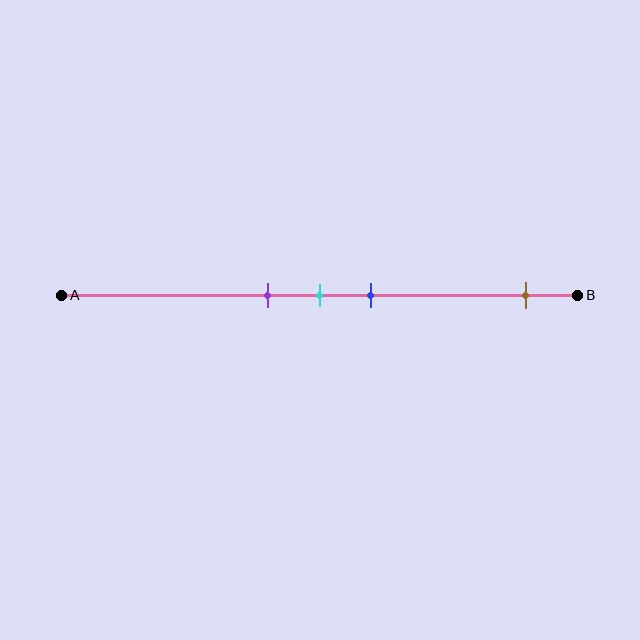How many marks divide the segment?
There are 4 marks dividing the segment.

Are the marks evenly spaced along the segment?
No, the marks are not evenly spaced.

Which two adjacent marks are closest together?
The purple and cyan marks are the closest adjacent pair.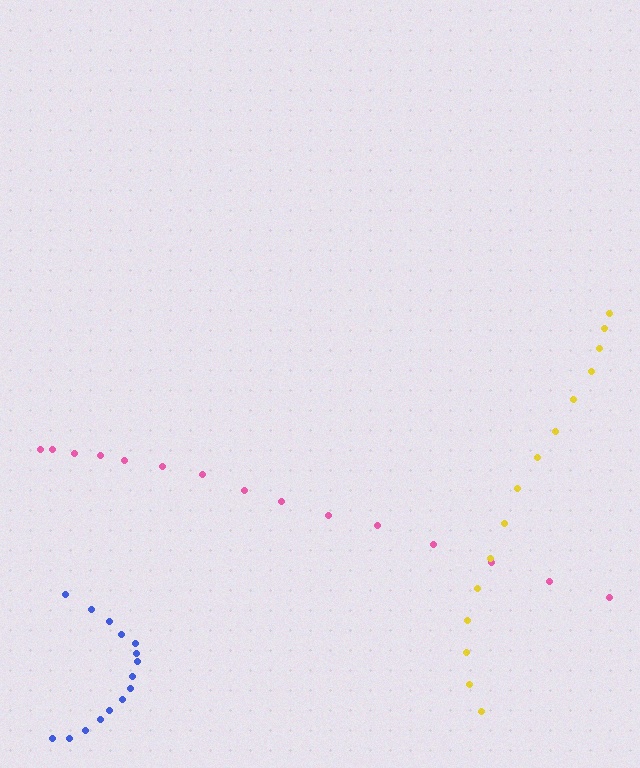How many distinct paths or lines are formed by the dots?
There are 3 distinct paths.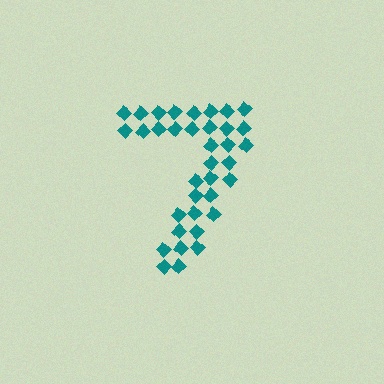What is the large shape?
The large shape is the digit 7.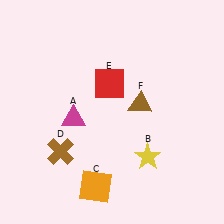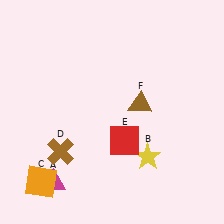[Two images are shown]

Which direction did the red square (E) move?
The red square (E) moved down.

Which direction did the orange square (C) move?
The orange square (C) moved left.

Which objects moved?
The objects that moved are: the magenta triangle (A), the orange square (C), the red square (E).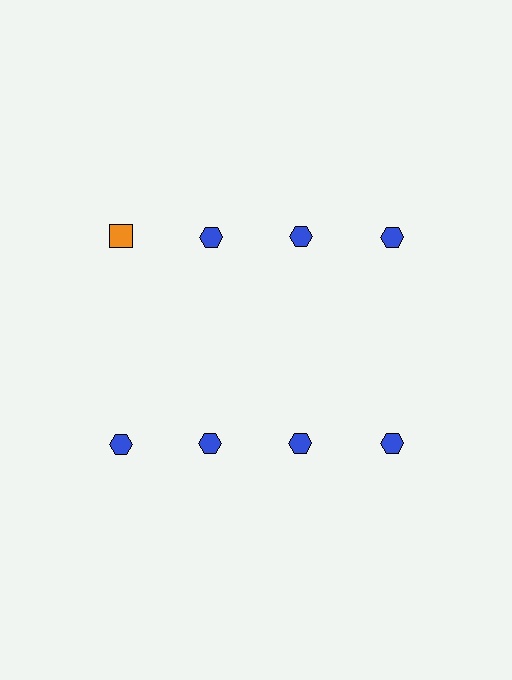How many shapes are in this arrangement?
There are 8 shapes arranged in a grid pattern.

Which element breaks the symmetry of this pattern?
The orange square in the top row, leftmost column breaks the symmetry. All other shapes are blue hexagons.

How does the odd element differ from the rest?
It differs in both color (orange instead of blue) and shape (square instead of hexagon).